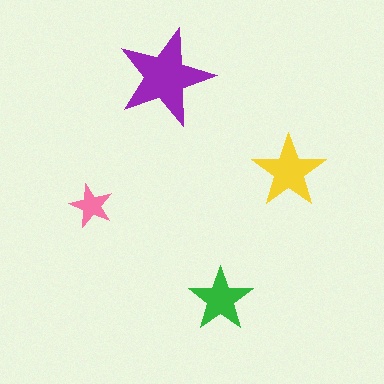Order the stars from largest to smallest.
the purple one, the yellow one, the green one, the pink one.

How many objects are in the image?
There are 4 objects in the image.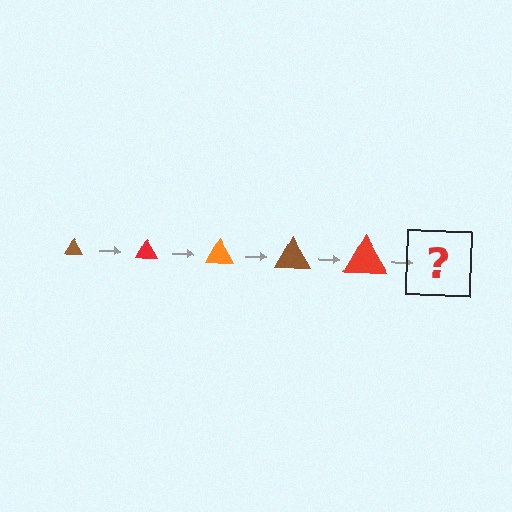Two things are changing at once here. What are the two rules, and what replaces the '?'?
The two rules are that the triangle grows larger each step and the color cycles through brown, red, and orange. The '?' should be an orange triangle, larger than the previous one.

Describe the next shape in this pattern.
It should be an orange triangle, larger than the previous one.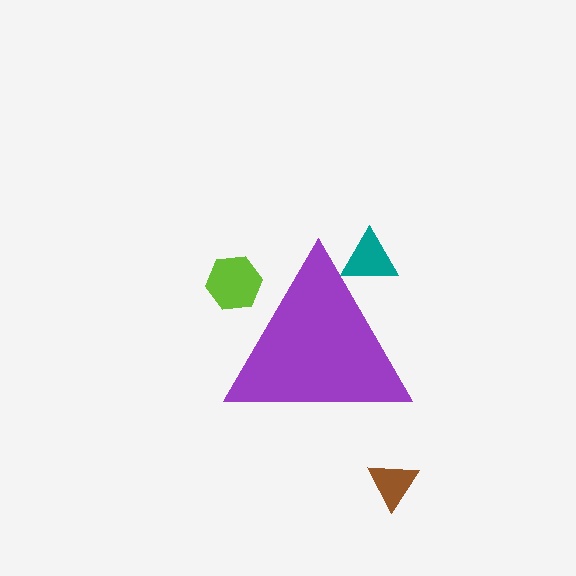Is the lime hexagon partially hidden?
Yes, the lime hexagon is partially hidden behind the purple triangle.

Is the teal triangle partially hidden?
Yes, the teal triangle is partially hidden behind the purple triangle.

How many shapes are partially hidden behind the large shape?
2 shapes are partially hidden.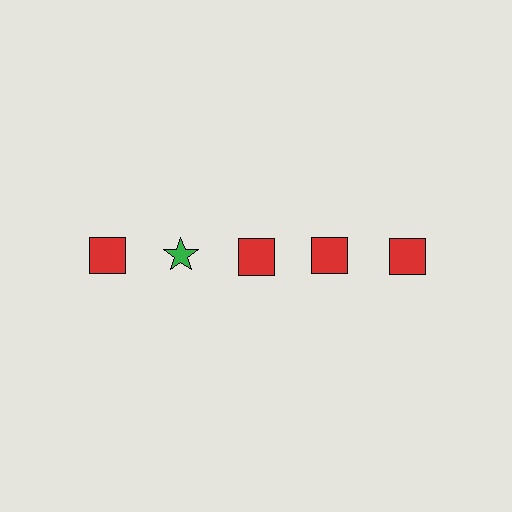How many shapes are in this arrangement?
There are 5 shapes arranged in a grid pattern.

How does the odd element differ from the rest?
It differs in both color (green instead of red) and shape (star instead of square).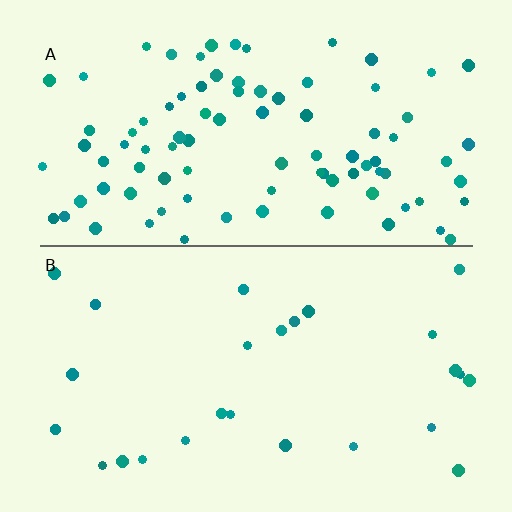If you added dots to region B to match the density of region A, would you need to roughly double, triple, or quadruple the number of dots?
Approximately quadruple.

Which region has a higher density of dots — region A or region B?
A (the top).